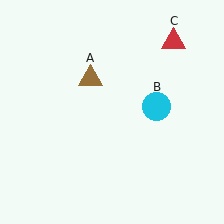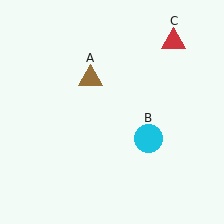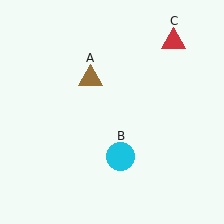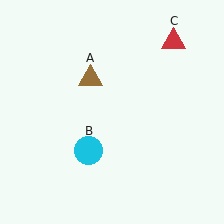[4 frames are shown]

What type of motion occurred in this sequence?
The cyan circle (object B) rotated clockwise around the center of the scene.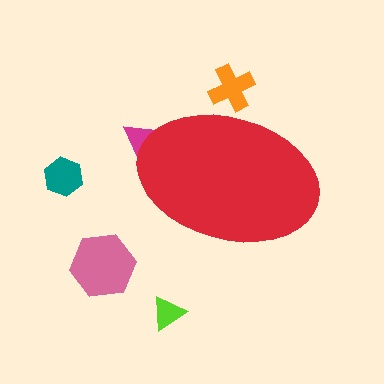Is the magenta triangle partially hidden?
Yes, the magenta triangle is partially hidden behind the red ellipse.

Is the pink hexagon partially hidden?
No, the pink hexagon is fully visible.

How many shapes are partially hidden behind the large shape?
2 shapes are partially hidden.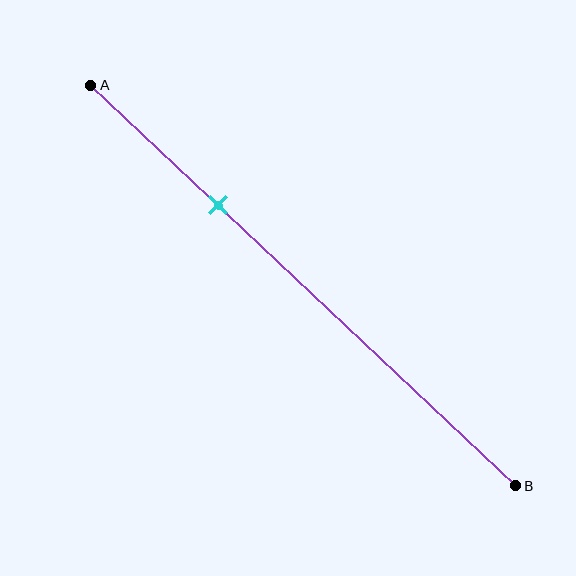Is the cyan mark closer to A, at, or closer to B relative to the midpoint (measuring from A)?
The cyan mark is closer to point A than the midpoint of segment AB.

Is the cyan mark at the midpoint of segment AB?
No, the mark is at about 30% from A, not at the 50% midpoint.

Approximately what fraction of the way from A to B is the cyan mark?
The cyan mark is approximately 30% of the way from A to B.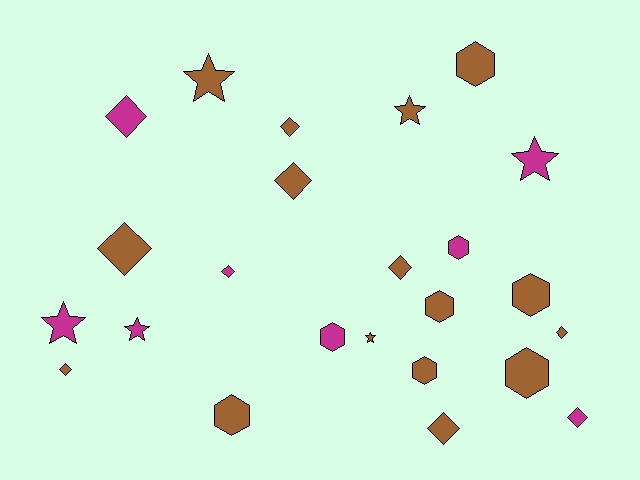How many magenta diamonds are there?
There are 3 magenta diamonds.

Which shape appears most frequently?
Diamond, with 10 objects.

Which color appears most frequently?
Brown, with 16 objects.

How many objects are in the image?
There are 24 objects.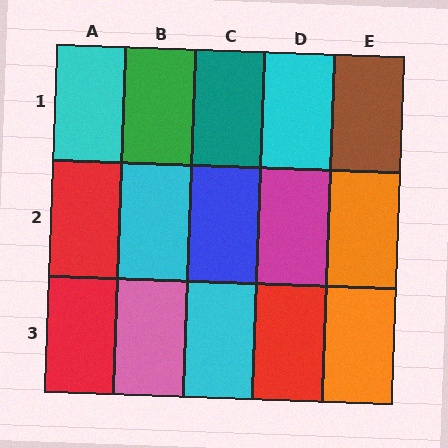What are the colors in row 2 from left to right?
Red, cyan, blue, magenta, orange.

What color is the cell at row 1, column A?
Cyan.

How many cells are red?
3 cells are red.